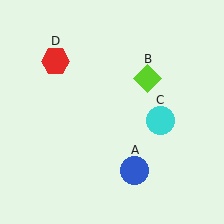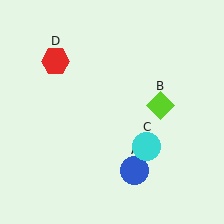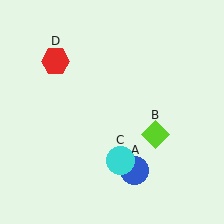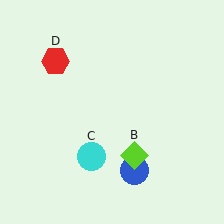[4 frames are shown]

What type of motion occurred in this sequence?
The lime diamond (object B), cyan circle (object C) rotated clockwise around the center of the scene.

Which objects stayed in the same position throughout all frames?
Blue circle (object A) and red hexagon (object D) remained stationary.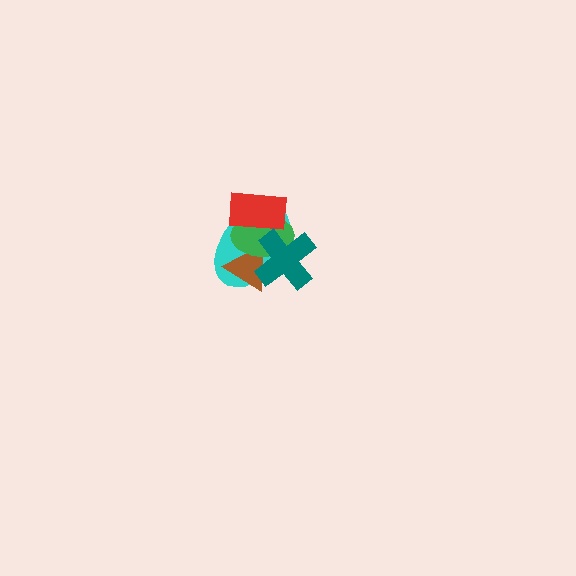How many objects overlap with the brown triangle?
3 objects overlap with the brown triangle.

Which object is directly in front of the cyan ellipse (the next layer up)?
The brown triangle is directly in front of the cyan ellipse.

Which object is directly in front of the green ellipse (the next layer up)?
The red rectangle is directly in front of the green ellipse.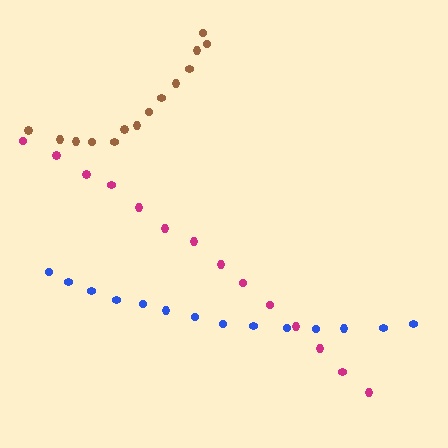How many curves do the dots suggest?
There are 3 distinct paths.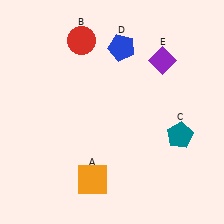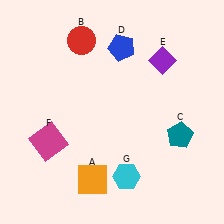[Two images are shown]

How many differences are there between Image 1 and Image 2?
There are 2 differences between the two images.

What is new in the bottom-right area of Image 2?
A cyan hexagon (G) was added in the bottom-right area of Image 2.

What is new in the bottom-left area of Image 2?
A magenta square (F) was added in the bottom-left area of Image 2.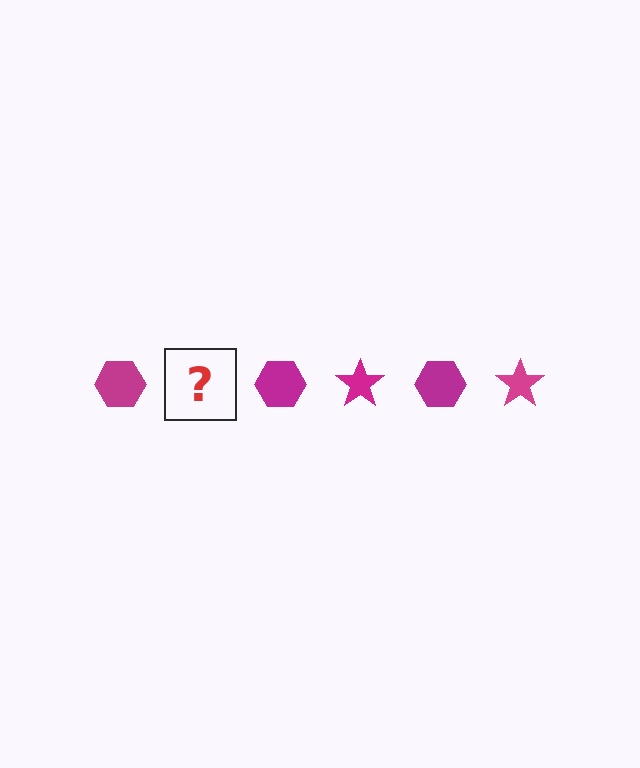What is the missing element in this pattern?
The missing element is a magenta star.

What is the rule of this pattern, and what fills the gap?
The rule is that the pattern cycles through hexagon, star shapes in magenta. The gap should be filled with a magenta star.